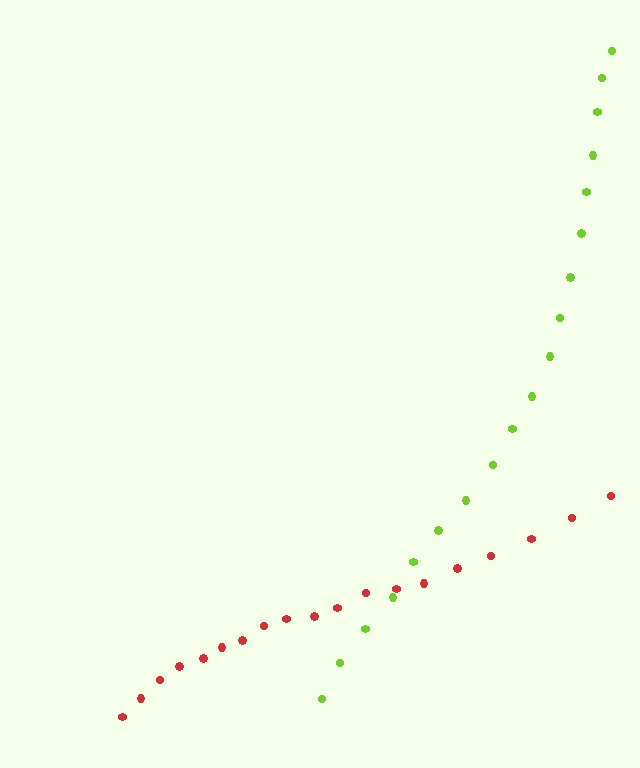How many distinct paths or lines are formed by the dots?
There are 2 distinct paths.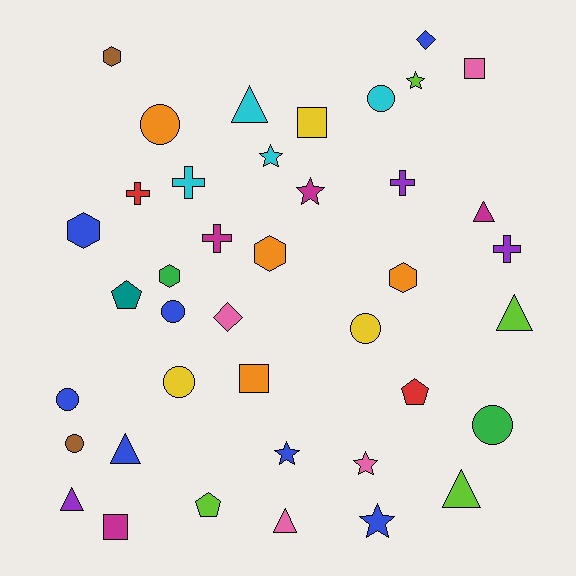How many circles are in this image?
There are 8 circles.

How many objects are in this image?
There are 40 objects.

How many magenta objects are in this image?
There are 4 magenta objects.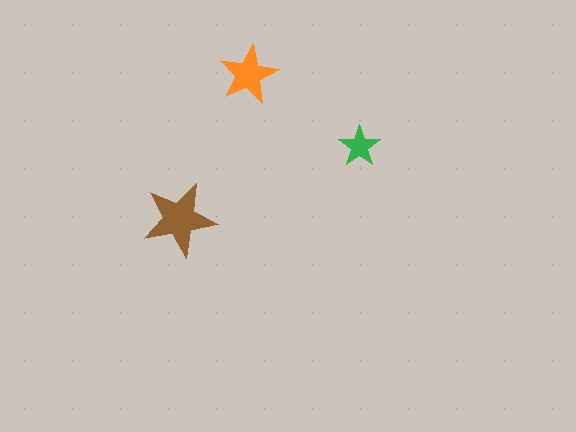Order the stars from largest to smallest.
the brown one, the orange one, the green one.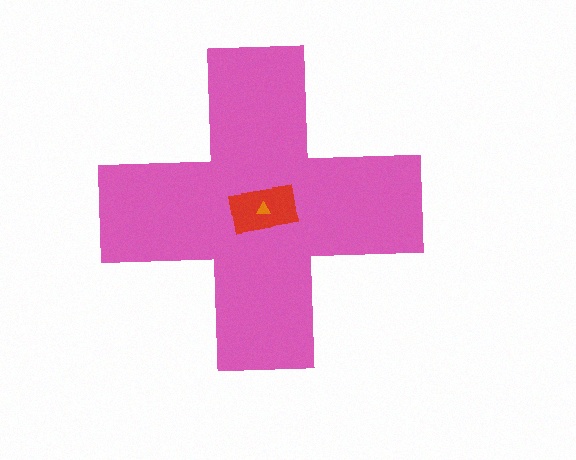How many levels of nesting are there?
3.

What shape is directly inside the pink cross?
The red rectangle.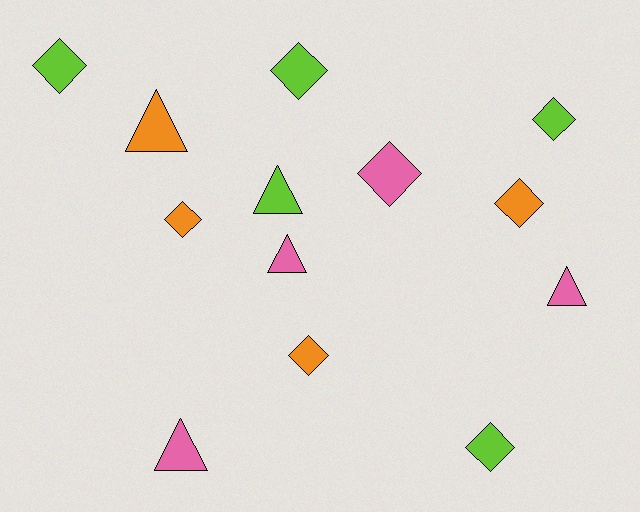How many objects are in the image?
There are 13 objects.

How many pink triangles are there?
There are 3 pink triangles.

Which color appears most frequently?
Lime, with 5 objects.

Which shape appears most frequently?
Diamond, with 8 objects.